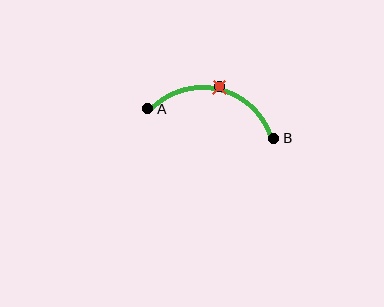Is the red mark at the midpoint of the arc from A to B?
Yes. The red mark lies on the arc at equal arc-length from both A and B — it is the arc midpoint.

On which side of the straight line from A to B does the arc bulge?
The arc bulges above the straight line connecting A and B.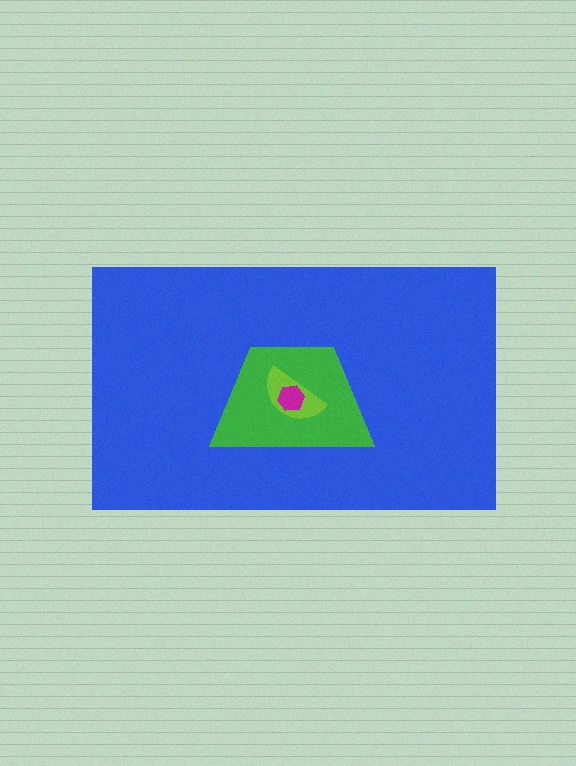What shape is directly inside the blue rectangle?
The green trapezoid.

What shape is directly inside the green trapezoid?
The lime semicircle.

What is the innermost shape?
The magenta hexagon.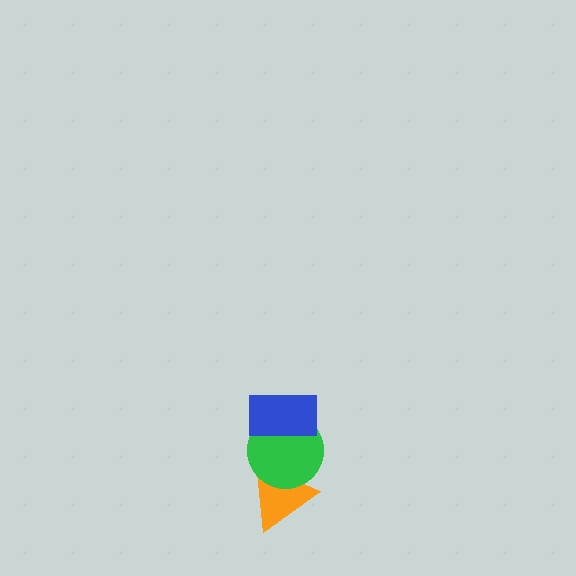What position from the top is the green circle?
The green circle is 2nd from the top.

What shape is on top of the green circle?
The blue rectangle is on top of the green circle.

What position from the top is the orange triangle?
The orange triangle is 3rd from the top.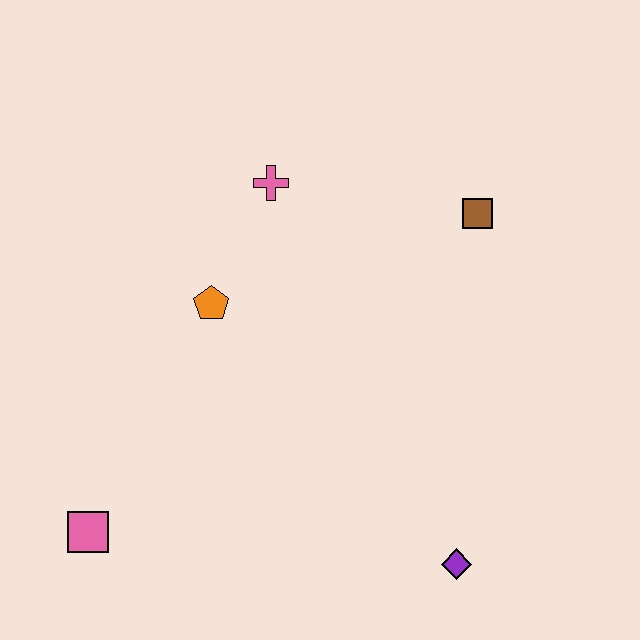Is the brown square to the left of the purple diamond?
No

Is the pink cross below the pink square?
No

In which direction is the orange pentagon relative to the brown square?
The orange pentagon is to the left of the brown square.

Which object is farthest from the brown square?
The pink square is farthest from the brown square.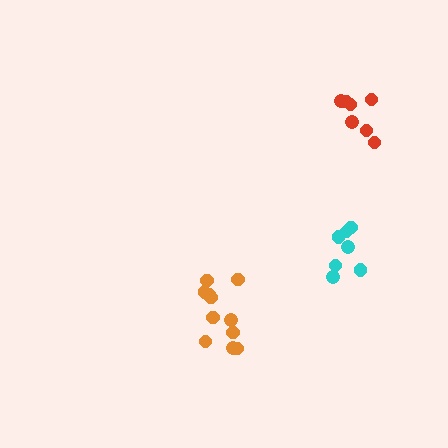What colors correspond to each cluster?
The clusters are colored: orange, cyan, red.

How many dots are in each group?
Group 1: 11 dots, Group 2: 7 dots, Group 3: 7 dots (25 total).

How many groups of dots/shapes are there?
There are 3 groups.